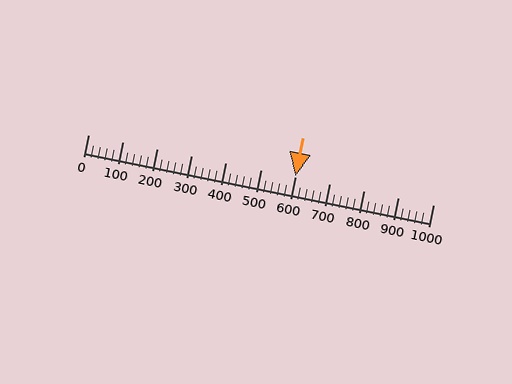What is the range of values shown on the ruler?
The ruler shows values from 0 to 1000.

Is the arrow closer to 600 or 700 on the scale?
The arrow is closer to 600.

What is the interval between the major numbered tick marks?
The major tick marks are spaced 100 units apart.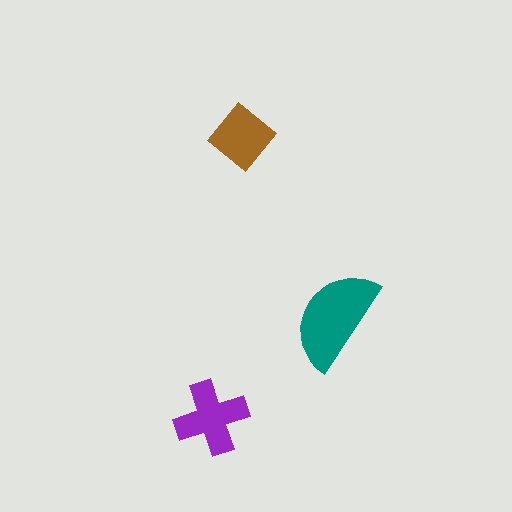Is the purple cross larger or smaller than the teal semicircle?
Smaller.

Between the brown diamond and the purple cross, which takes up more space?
The purple cross.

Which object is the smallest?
The brown diamond.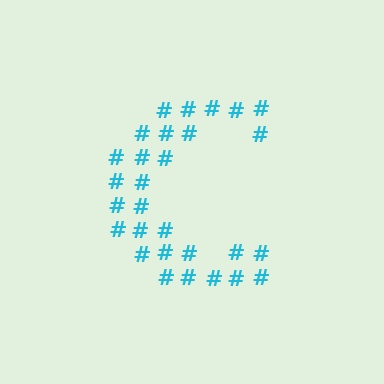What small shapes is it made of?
It is made of small hash symbols.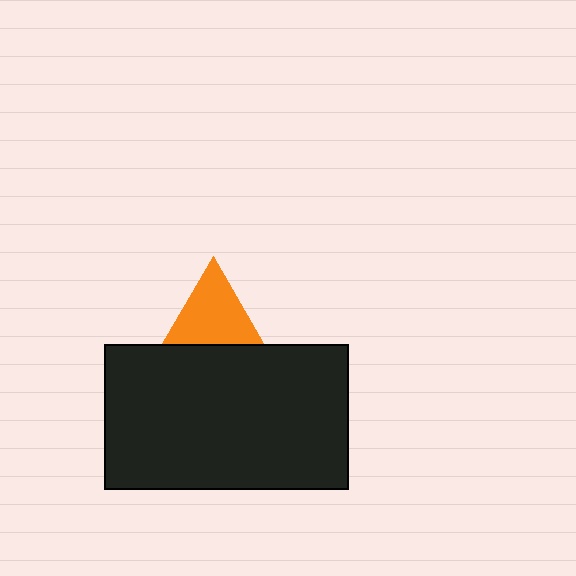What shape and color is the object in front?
The object in front is a black rectangle.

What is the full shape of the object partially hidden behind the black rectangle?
The partially hidden object is an orange triangle.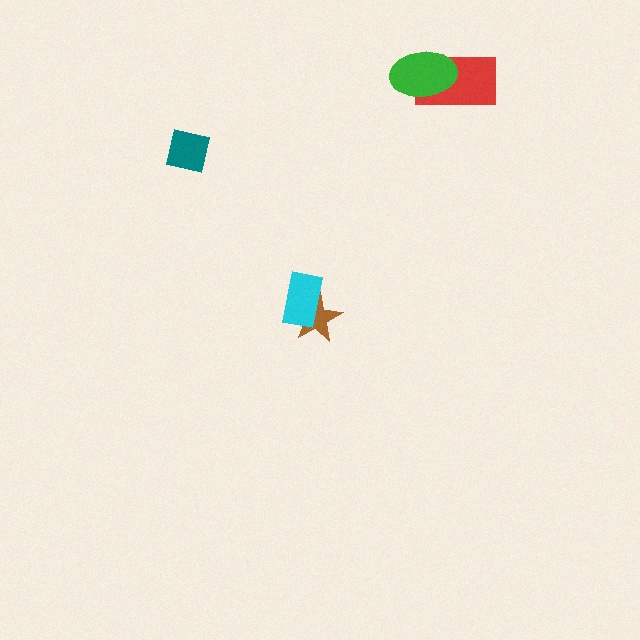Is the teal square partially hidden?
No, no other shape covers it.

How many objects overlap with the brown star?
1 object overlaps with the brown star.